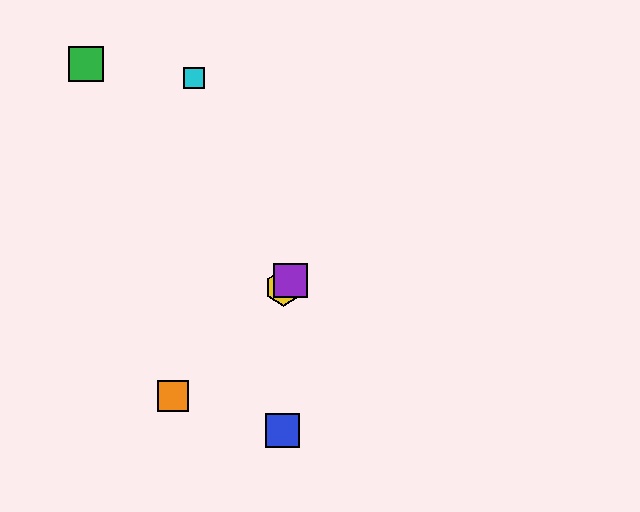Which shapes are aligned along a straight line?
The red square, the yellow hexagon, the purple square, the orange square are aligned along a straight line.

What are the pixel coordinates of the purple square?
The purple square is at (291, 281).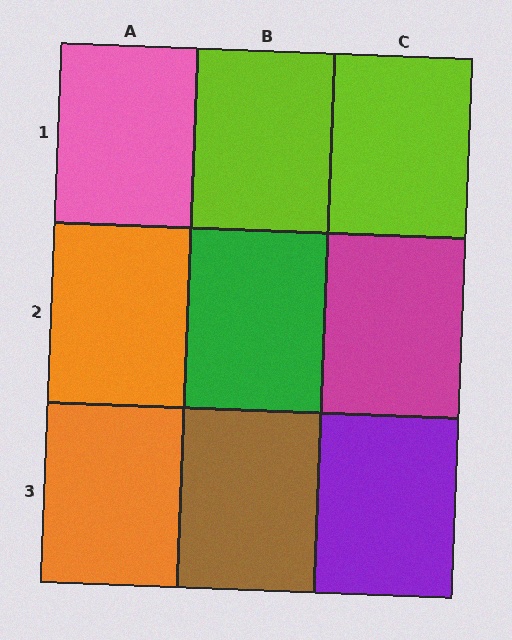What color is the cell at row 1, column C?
Lime.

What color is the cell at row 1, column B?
Lime.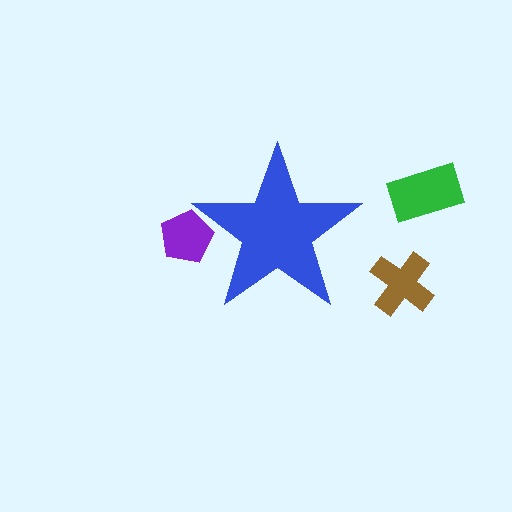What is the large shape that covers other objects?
A blue star.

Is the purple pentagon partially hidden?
Yes, the purple pentagon is partially hidden behind the blue star.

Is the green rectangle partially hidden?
No, the green rectangle is fully visible.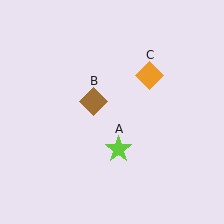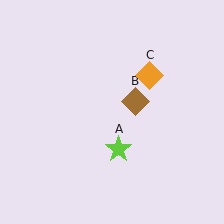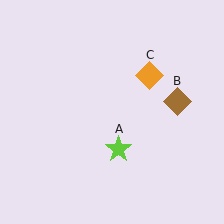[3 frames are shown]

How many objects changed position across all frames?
1 object changed position: brown diamond (object B).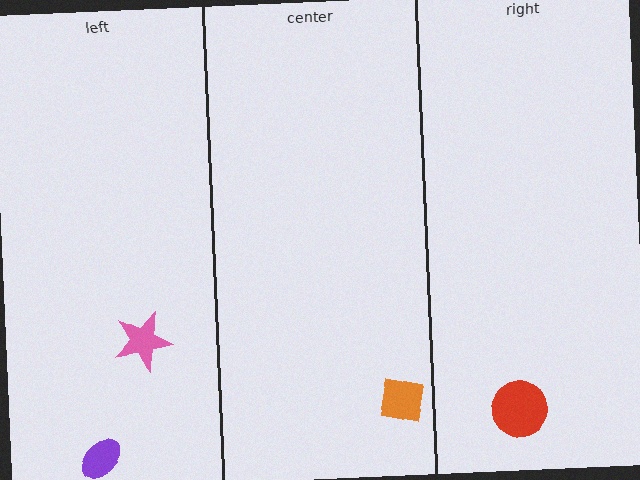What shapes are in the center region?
The orange square.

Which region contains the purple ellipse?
The left region.